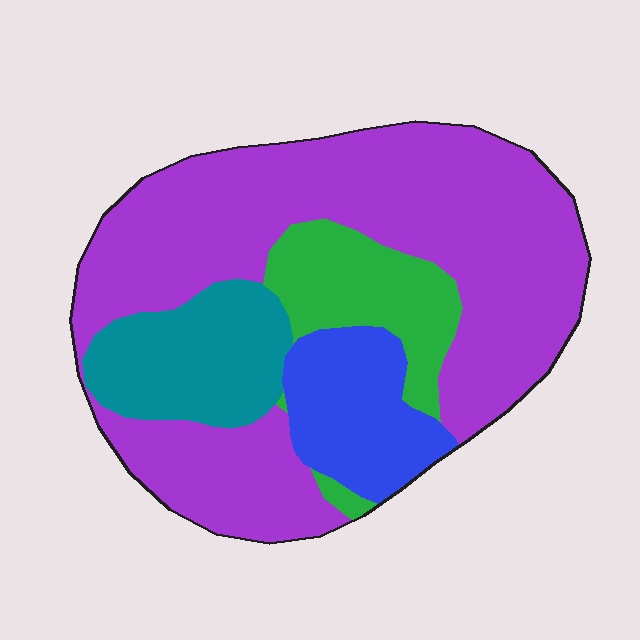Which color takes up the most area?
Purple, at roughly 60%.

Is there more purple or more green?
Purple.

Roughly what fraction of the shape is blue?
Blue takes up about one eighth (1/8) of the shape.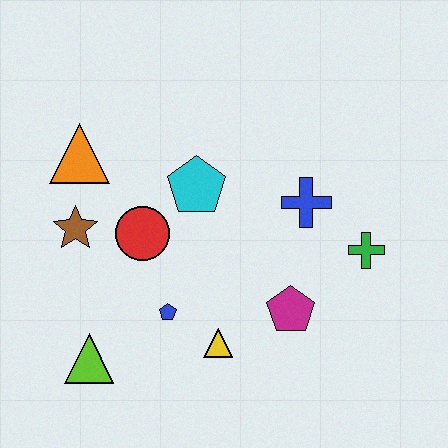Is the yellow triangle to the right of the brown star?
Yes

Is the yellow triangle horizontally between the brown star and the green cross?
Yes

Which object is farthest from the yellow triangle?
The orange triangle is farthest from the yellow triangle.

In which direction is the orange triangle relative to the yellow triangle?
The orange triangle is above the yellow triangle.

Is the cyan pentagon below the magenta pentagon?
No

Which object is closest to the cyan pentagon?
The red circle is closest to the cyan pentagon.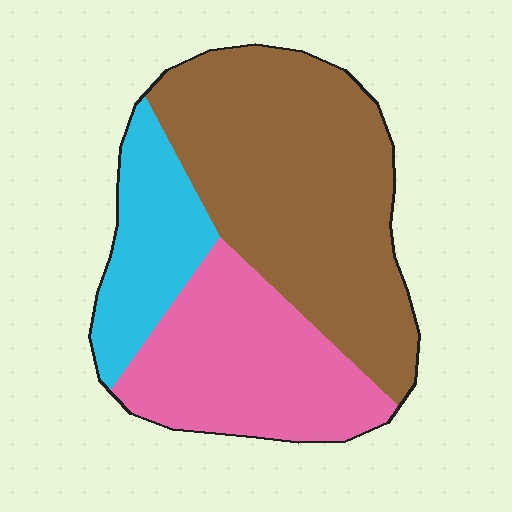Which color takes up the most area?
Brown, at roughly 50%.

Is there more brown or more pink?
Brown.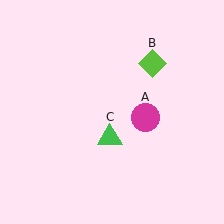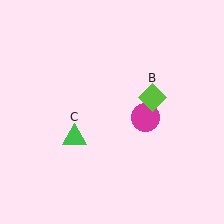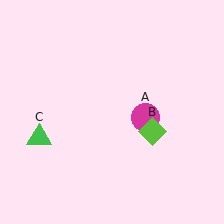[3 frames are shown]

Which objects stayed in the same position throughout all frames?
Magenta circle (object A) remained stationary.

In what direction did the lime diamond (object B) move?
The lime diamond (object B) moved down.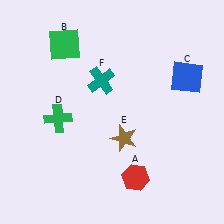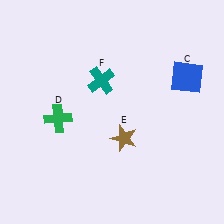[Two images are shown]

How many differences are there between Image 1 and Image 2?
There are 2 differences between the two images.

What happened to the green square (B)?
The green square (B) was removed in Image 2. It was in the top-left area of Image 1.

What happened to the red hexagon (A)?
The red hexagon (A) was removed in Image 2. It was in the bottom-right area of Image 1.